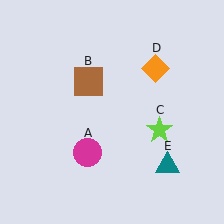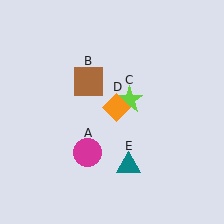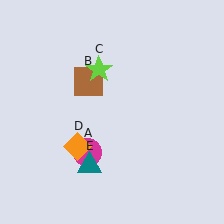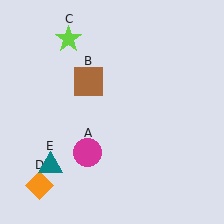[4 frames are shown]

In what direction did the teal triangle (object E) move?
The teal triangle (object E) moved left.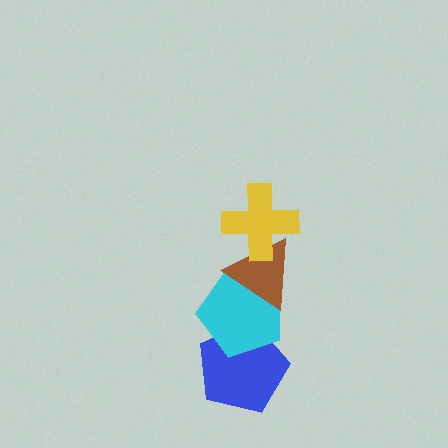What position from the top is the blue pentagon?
The blue pentagon is 4th from the top.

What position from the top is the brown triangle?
The brown triangle is 2nd from the top.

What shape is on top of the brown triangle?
The yellow cross is on top of the brown triangle.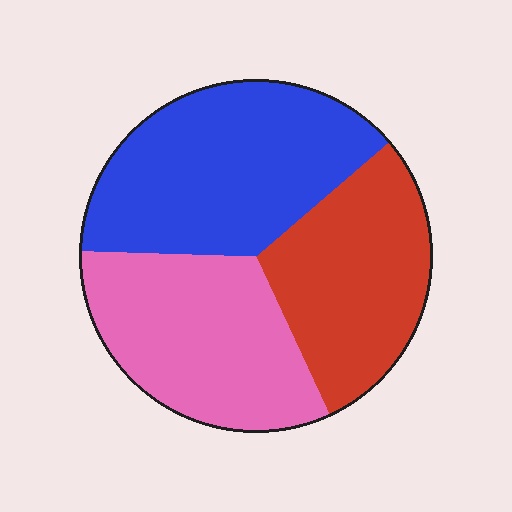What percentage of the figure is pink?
Pink takes up about one third (1/3) of the figure.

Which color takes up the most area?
Blue, at roughly 40%.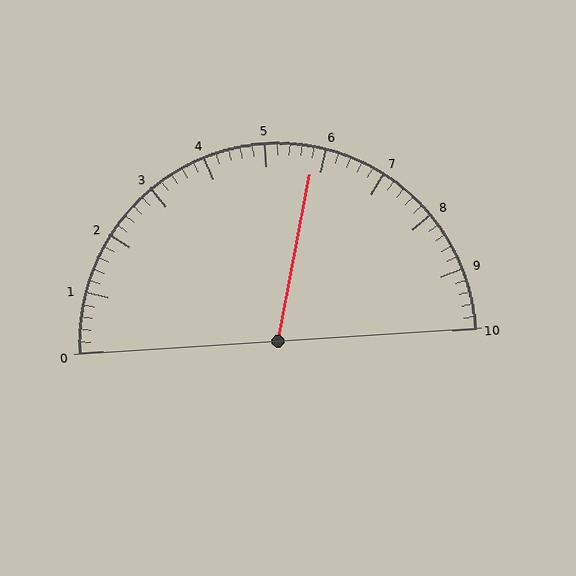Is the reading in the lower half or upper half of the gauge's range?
The reading is in the upper half of the range (0 to 10).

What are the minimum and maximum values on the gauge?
The gauge ranges from 0 to 10.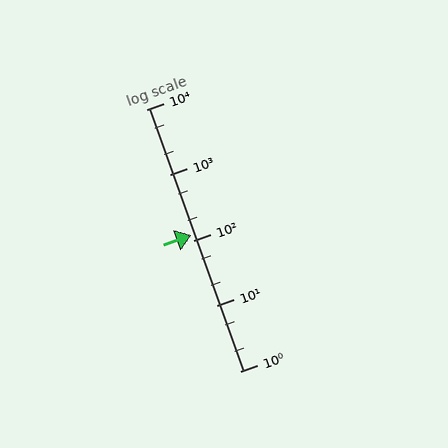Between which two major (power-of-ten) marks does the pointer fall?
The pointer is between 100 and 1000.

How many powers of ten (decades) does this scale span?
The scale spans 4 decades, from 1 to 10000.